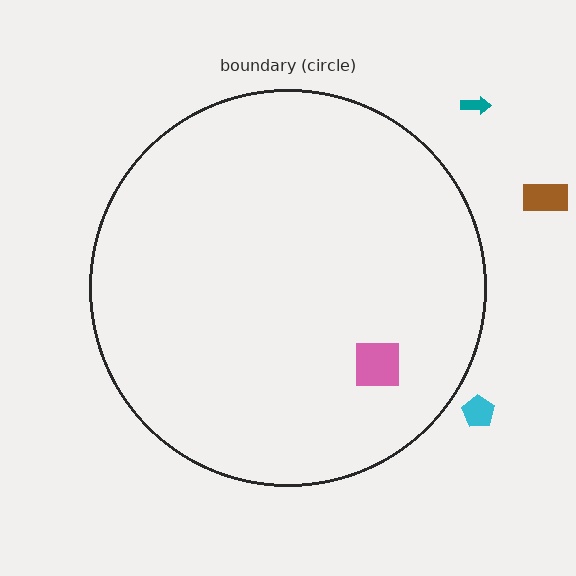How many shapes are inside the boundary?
1 inside, 3 outside.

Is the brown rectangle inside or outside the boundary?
Outside.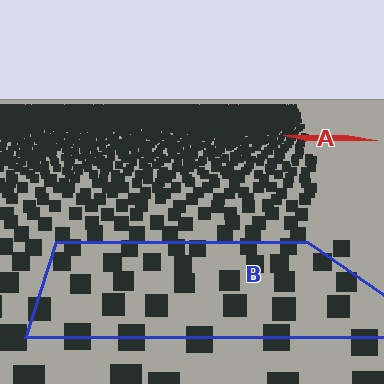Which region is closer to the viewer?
Region B is closer. The texture elements there are larger and more spread out.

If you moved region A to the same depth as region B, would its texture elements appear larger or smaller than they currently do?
They would appear larger. At a closer depth, the same texture elements are projected at a bigger on-screen size.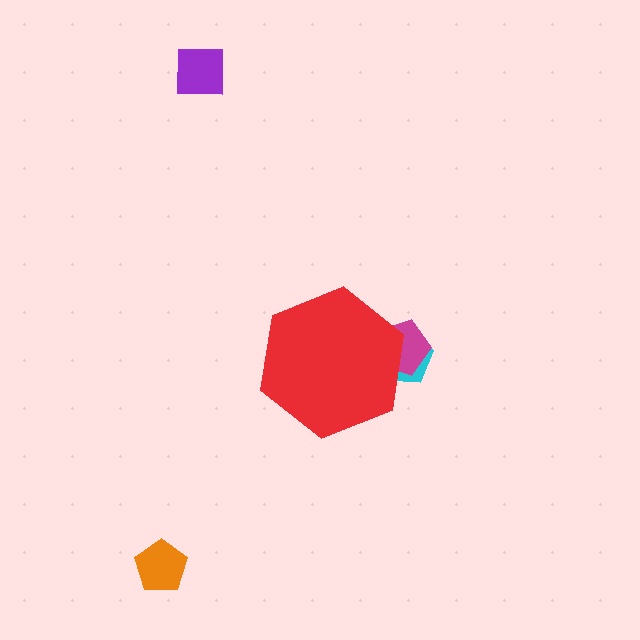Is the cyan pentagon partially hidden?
Yes, the cyan pentagon is partially hidden behind the red hexagon.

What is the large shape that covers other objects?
A red hexagon.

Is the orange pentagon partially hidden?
No, the orange pentagon is fully visible.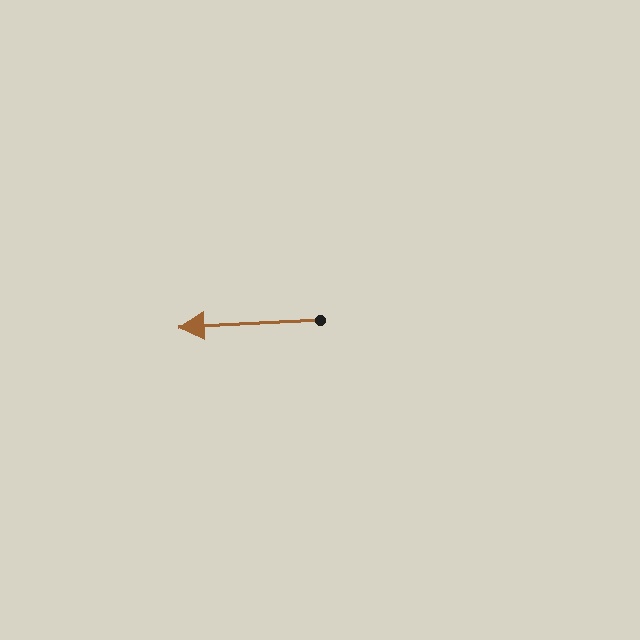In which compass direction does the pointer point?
West.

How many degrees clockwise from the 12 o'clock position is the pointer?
Approximately 267 degrees.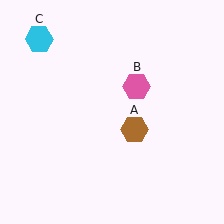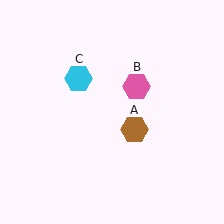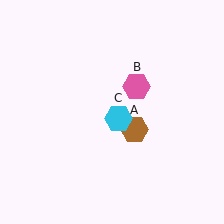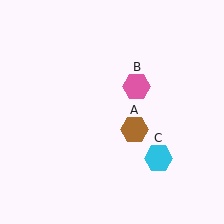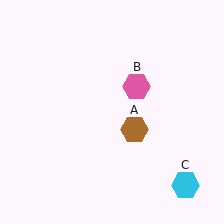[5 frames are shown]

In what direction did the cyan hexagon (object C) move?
The cyan hexagon (object C) moved down and to the right.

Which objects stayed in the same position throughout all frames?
Brown hexagon (object A) and pink hexagon (object B) remained stationary.